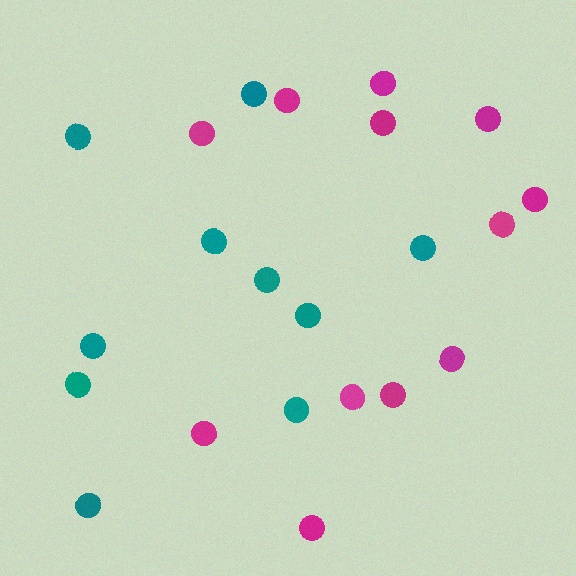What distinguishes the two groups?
There are 2 groups: one group of magenta circles (12) and one group of teal circles (10).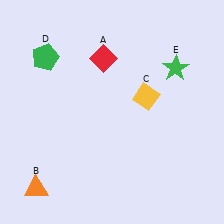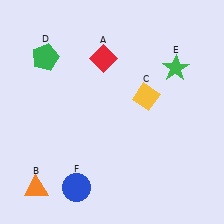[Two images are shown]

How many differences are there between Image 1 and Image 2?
There is 1 difference between the two images.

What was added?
A blue circle (F) was added in Image 2.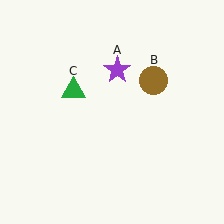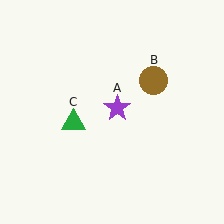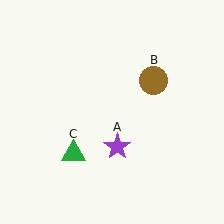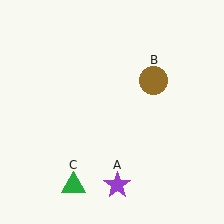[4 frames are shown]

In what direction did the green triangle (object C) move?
The green triangle (object C) moved down.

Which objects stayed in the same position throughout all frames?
Brown circle (object B) remained stationary.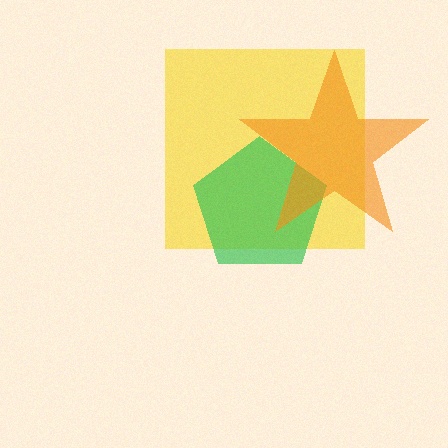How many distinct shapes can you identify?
There are 3 distinct shapes: a yellow square, a green pentagon, an orange star.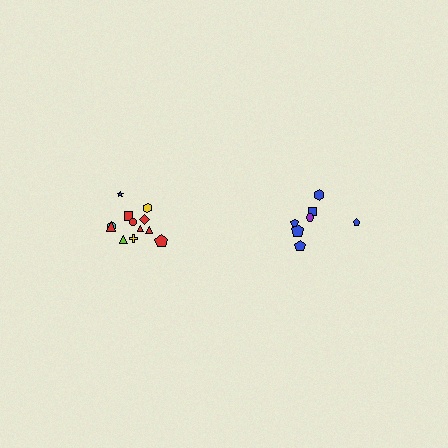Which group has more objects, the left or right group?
The left group.